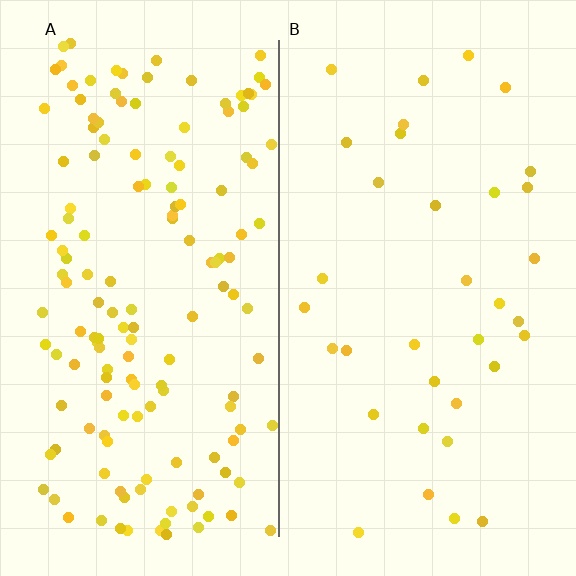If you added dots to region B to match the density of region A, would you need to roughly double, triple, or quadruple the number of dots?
Approximately quadruple.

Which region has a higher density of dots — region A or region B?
A (the left).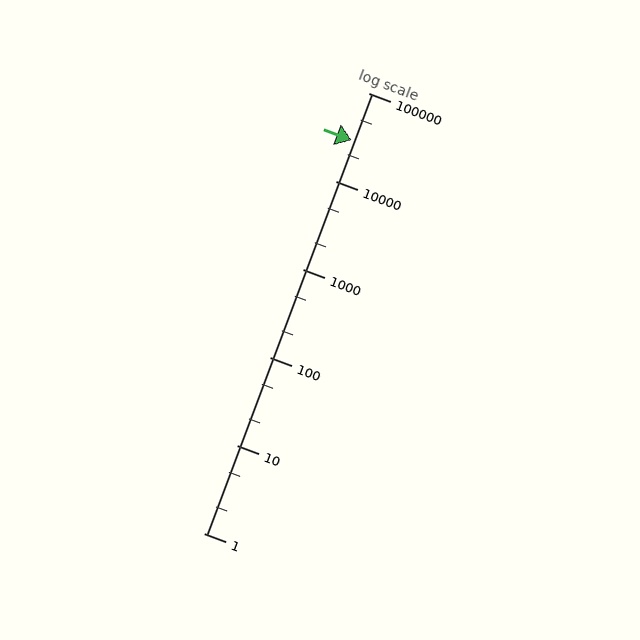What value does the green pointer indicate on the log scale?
The pointer indicates approximately 29000.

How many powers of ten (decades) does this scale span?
The scale spans 5 decades, from 1 to 100000.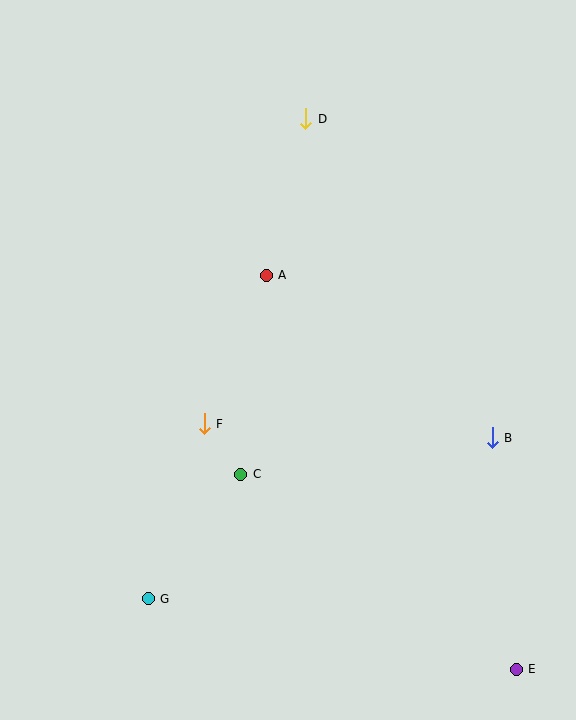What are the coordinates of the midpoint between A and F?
The midpoint between A and F is at (235, 350).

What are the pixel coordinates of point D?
Point D is at (306, 119).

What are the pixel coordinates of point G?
Point G is at (148, 599).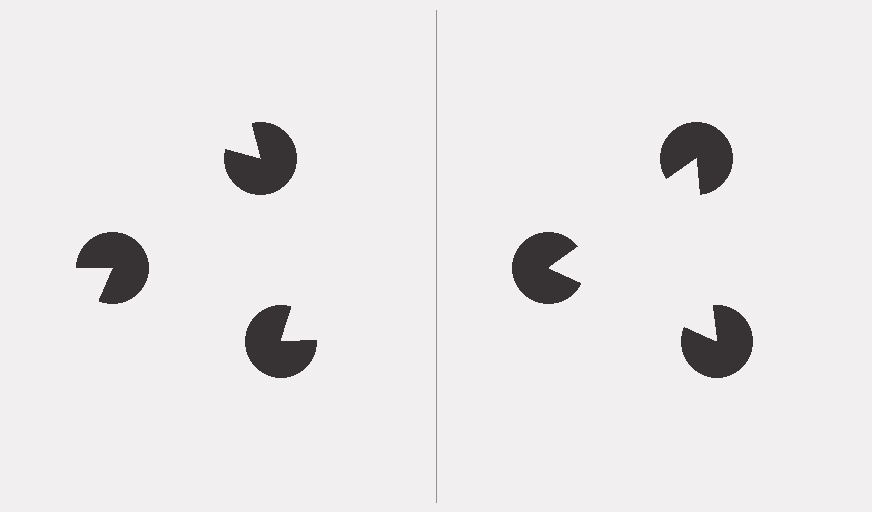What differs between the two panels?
The pac-man discs are positioned identically on both sides; only the wedge orientations differ. On the right they align to a triangle; on the left they are misaligned.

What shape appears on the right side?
An illusory triangle.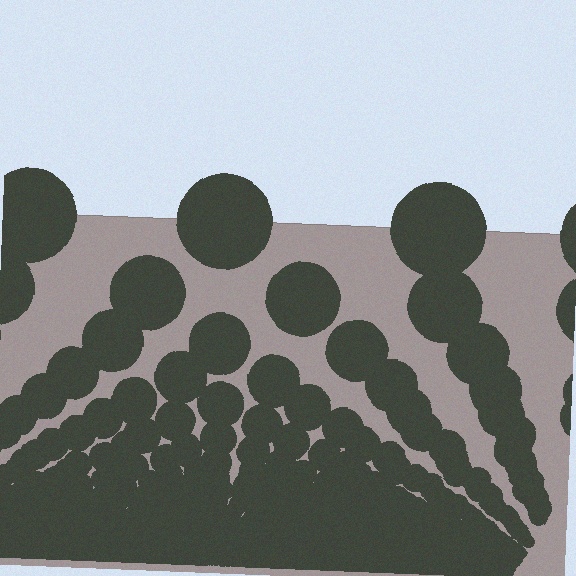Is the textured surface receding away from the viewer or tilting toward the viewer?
The surface appears to tilt toward the viewer. Texture elements get larger and sparser toward the top.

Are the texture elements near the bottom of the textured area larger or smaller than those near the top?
Smaller. The gradient is inverted — elements near the bottom are smaller and denser.